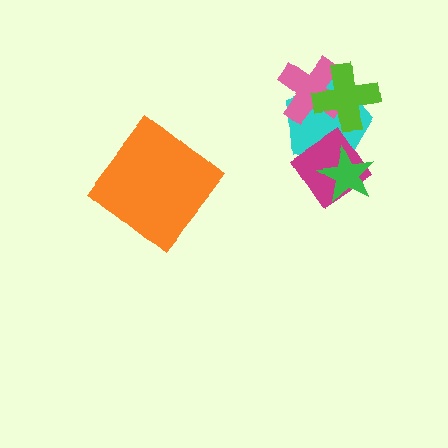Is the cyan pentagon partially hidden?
Yes, it is partially covered by another shape.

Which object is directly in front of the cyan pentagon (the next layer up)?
The pink cross is directly in front of the cyan pentagon.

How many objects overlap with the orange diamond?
0 objects overlap with the orange diamond.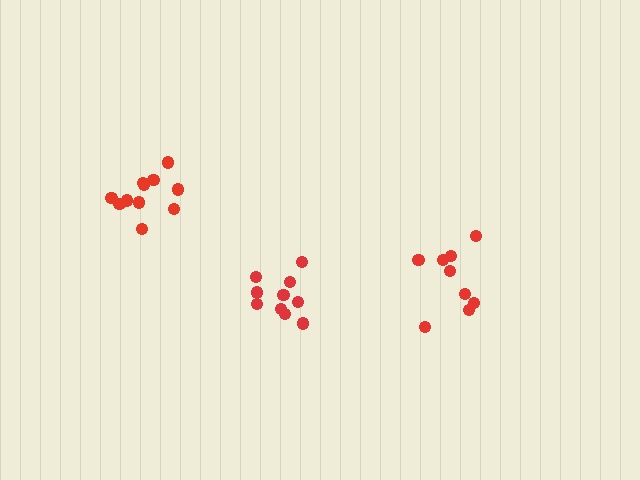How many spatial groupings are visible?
There are 3 spatial groupings.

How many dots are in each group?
Group 1: 9 dots, Group 2: 10 dots, Group 3: 11 dots (30 total).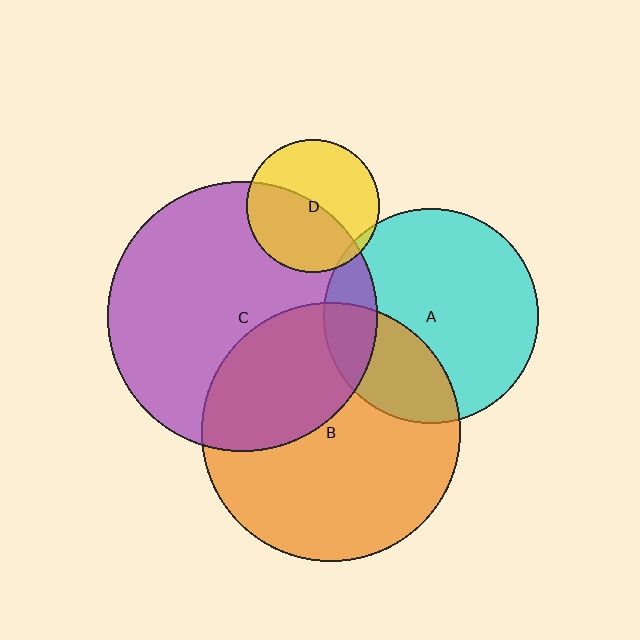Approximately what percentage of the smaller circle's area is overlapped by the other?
Approximately 50%.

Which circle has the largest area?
Circle C (purple).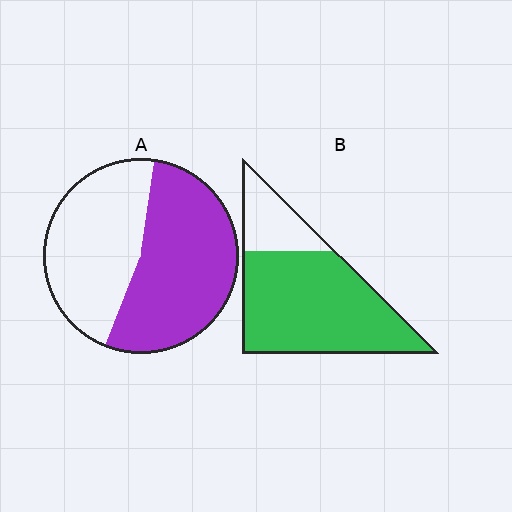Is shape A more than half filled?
Yes.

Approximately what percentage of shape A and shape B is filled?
A is approximately 55% and B is approximately 75%.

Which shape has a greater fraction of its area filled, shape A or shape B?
Shape B.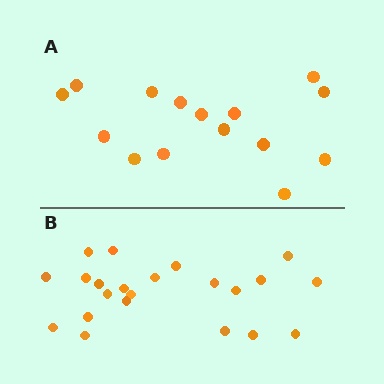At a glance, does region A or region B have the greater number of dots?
Region B (the bottom region) has more dots.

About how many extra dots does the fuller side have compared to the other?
Region B has roughly 8 or so more dots than region A.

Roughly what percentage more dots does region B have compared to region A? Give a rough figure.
About 45% more.